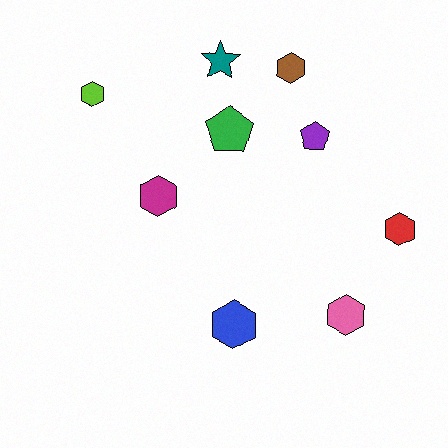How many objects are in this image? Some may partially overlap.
There are 9 objects.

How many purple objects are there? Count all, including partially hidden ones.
There is 1 purple object.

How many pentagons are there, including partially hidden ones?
There are 2 pentagons.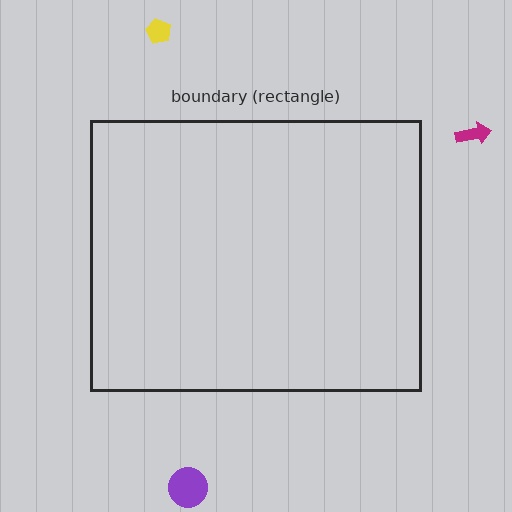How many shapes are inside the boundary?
0 inside, 3 outside.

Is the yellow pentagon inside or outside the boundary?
Outside.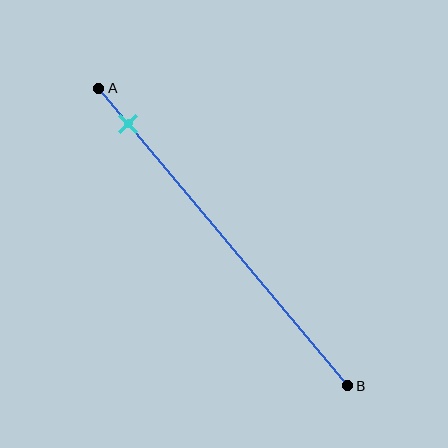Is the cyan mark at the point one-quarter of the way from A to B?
No, the mark is at about 10% from A, not at the 25% one-quarter point.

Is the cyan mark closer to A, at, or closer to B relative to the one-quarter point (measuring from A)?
The cyan mark is closer to point A than the one-quarter point of segment AB.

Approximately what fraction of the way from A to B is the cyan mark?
The cyan mark is approximately 10% of the way from A to B.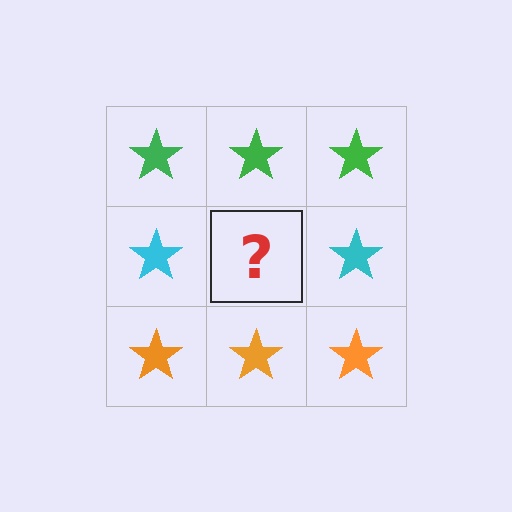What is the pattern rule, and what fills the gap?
The rule is that each row has a consistent color. The gap should be filled with a cyan star.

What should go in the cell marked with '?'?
The missing cell should contain a cyan star.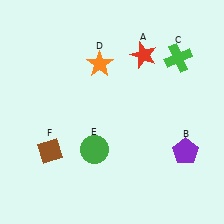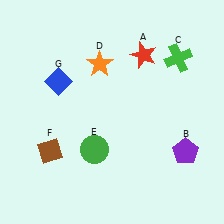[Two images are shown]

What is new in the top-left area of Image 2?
A blue diamond (G) was added in the top-left area of Image 2.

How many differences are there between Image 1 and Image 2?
There is 1 difference between the two images.